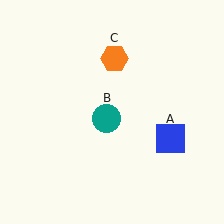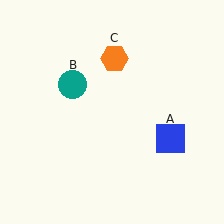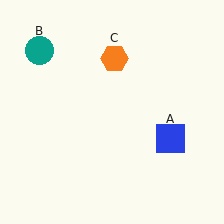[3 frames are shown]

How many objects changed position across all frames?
1 object changed position: teal circle (object B).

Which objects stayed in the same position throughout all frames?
Blue square (object A) and orange hexagon (object C) remained stationary.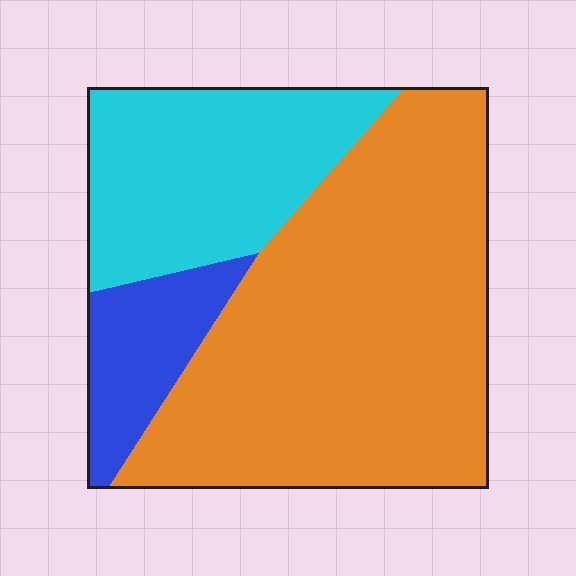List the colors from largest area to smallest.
From largest to smallest: orange, cyan, blue.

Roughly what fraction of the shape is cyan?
Cyan takes up between a sixth and a third of the shape.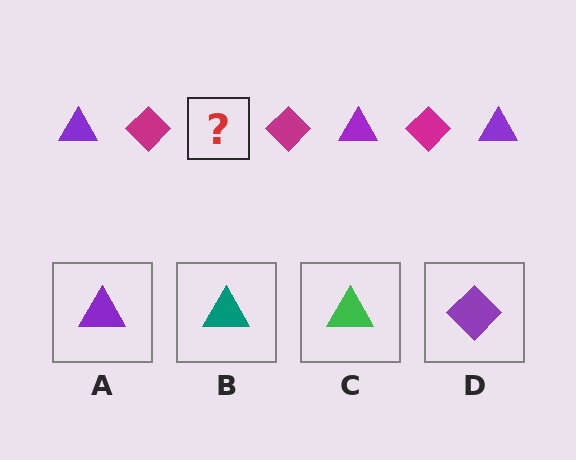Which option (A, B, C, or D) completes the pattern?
A.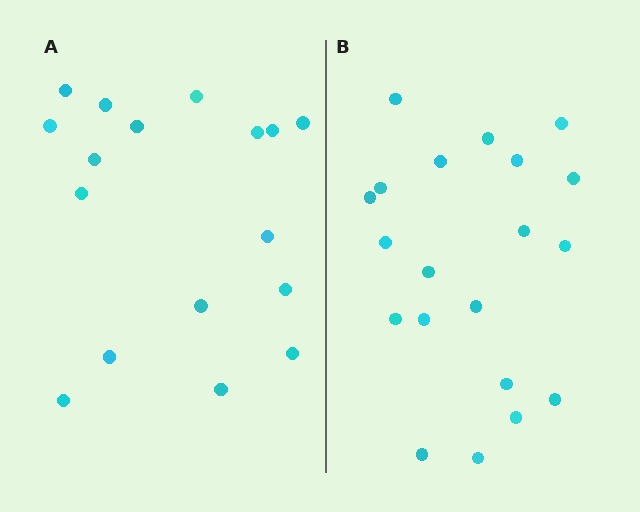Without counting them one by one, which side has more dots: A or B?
Region B (the right region) has more dots.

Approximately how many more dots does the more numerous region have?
Region B has just a few more — roughly 2 or 3 more dots than region A.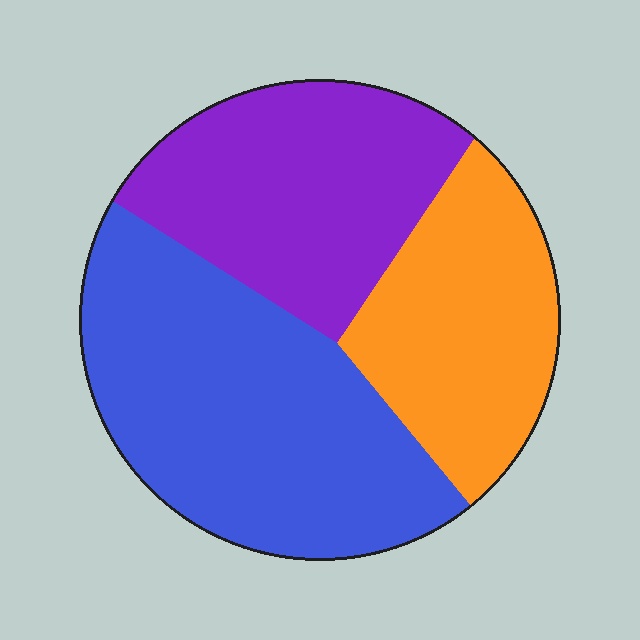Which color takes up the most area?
Blue, at roughly 45%.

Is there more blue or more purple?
Blue.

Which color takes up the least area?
Orange, at roughly 25%.